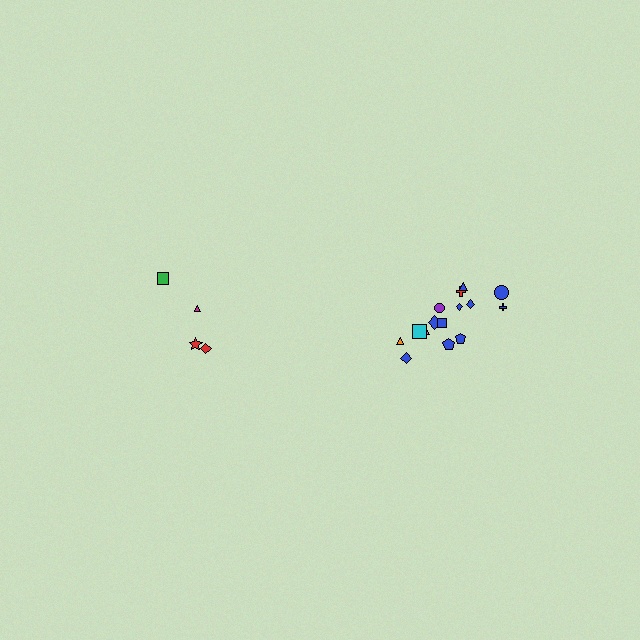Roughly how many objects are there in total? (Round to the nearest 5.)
Roughly 20 objects in total.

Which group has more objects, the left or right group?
The right group.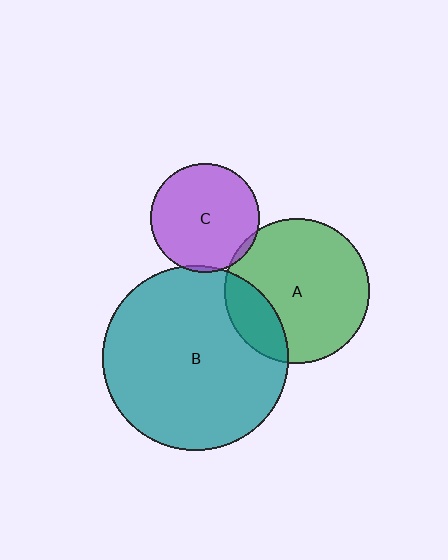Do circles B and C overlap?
Yes.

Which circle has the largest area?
Circle B (teal).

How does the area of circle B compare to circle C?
Approximately 2.9 times.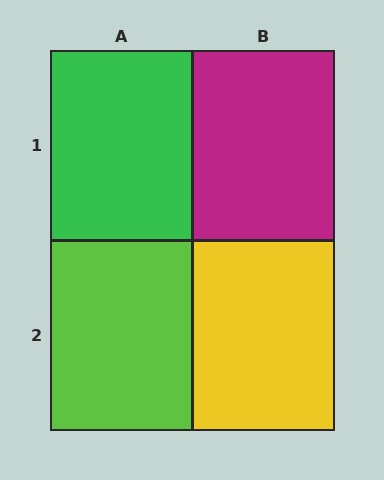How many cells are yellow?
1 cell is yellow.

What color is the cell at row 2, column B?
Yellow.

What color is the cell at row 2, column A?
Lime.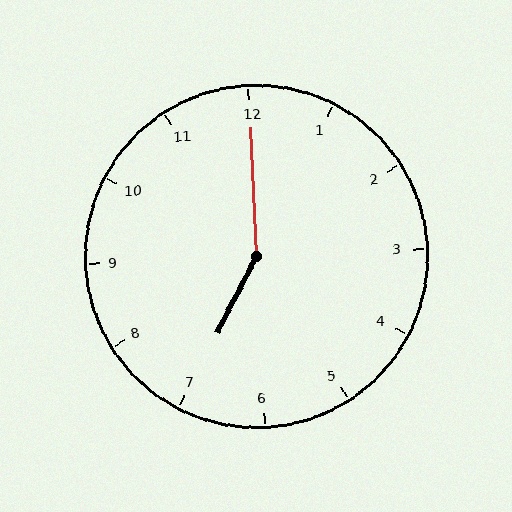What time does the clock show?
7:00.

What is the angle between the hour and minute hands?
Approximately 150 degrees.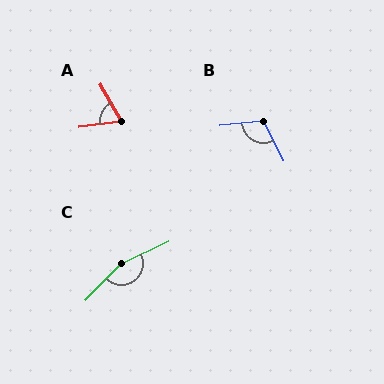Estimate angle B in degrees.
Approximately 110 degrees.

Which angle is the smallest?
A, at approximately 66 degrees.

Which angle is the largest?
C, at approximately 159 degrees.